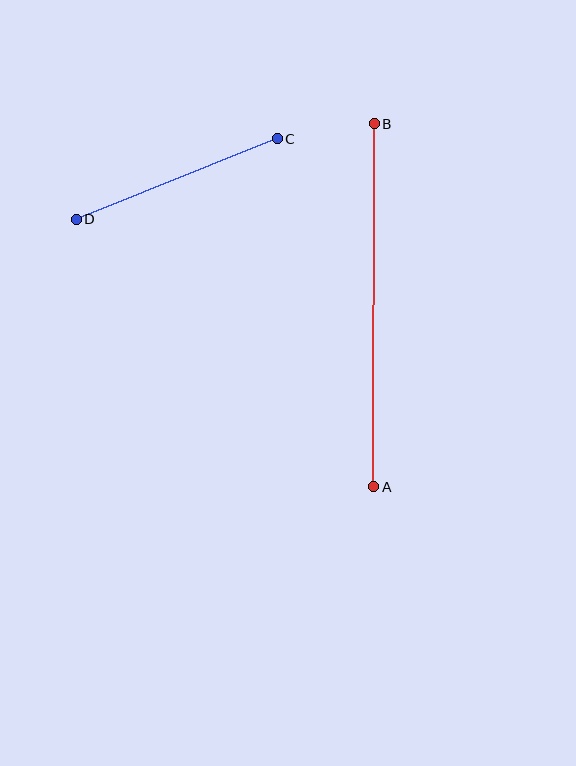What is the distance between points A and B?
The distance is approximately 363 pixels.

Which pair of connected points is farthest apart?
Points A and B are farthest apart.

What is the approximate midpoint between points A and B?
The midpoint is at approximately (374, 305) pixels.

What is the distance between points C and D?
The distance is approximately 216 pixels.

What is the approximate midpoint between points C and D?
The midpoint is at approximately (177, 179) pixels.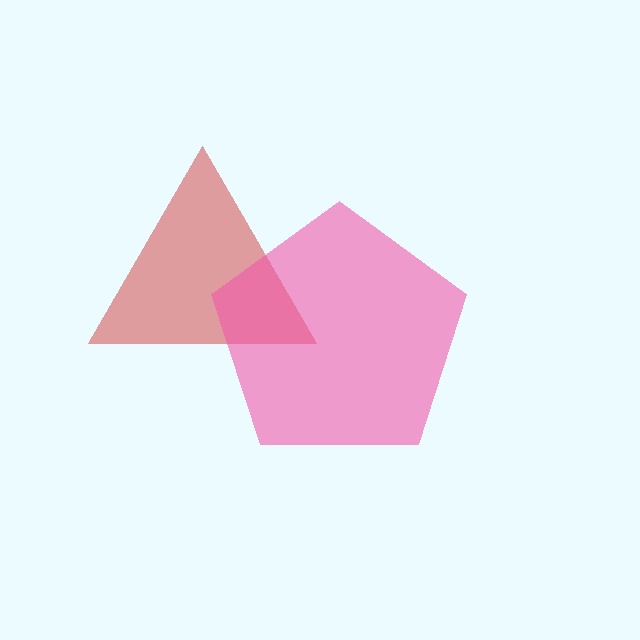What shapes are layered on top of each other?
The layered shapes are: a red triangle, a pink pentagon.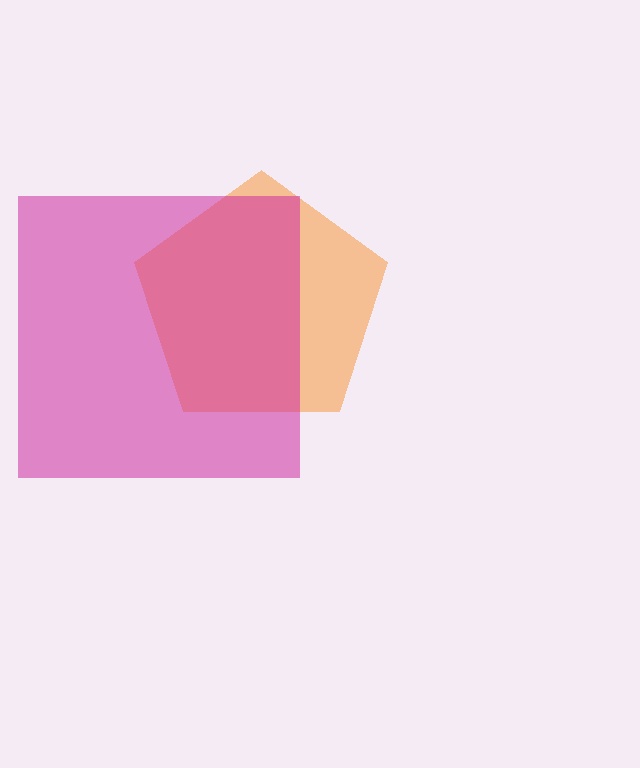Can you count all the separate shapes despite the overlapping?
Yes, there are 2 separate shapes.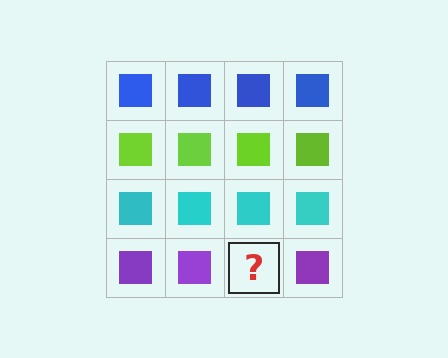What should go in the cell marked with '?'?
The missing cell should contain a purple square.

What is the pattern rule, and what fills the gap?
The rule is that each row has a consistent color. The gap should be filled with a purple square.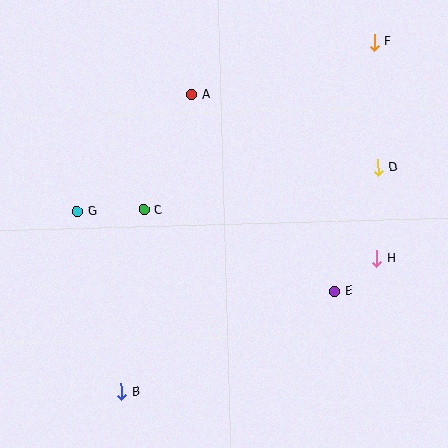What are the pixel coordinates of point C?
Point C is at (144, 210).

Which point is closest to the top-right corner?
Point F is closest to the top-right corner.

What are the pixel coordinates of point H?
Point H is at (377, 259).